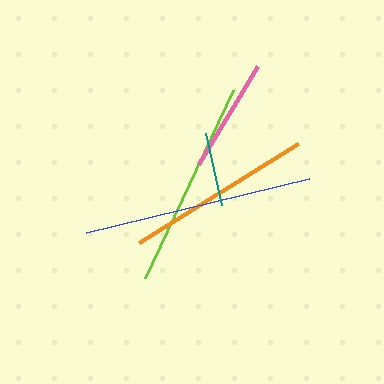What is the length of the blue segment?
The blue segment is approximately 229 pixels long.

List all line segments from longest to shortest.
From longest to shortest: blue, lime, orange, pink, teal.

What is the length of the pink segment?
The pink segment is approximately 114 pixels long.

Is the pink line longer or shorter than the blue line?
The blue line is longer than the pink line.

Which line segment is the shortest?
The teal line is the shortest at approximately 74 pixels.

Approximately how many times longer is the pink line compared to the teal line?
The pink line is approximately 1.5 times the length of the teal line.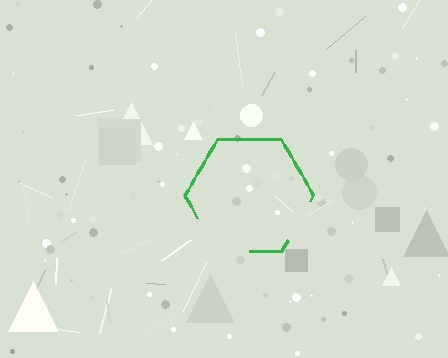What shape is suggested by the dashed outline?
The dashed outline suggests a hexagon.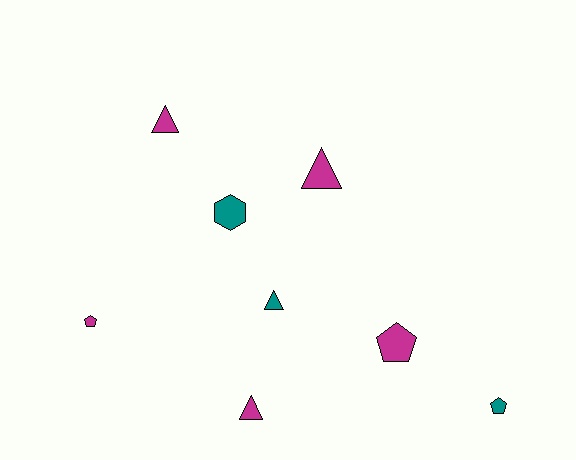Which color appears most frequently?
Magenta, with 5 objects.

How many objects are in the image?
There are 8 objects.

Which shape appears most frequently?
Triangle, with 4 objects.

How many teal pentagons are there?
There is 1 teal pentagon.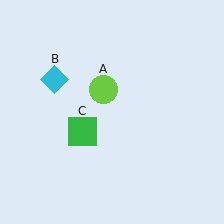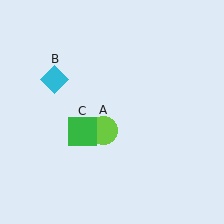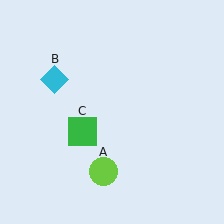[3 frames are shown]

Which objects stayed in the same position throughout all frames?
Cyan diamond (object B) and green square (object C) remained stationary.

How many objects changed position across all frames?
1 object changed position: lime circle (object A).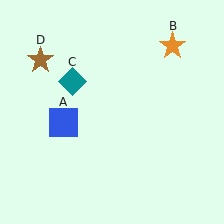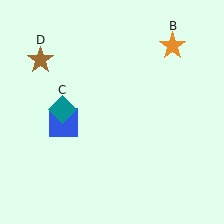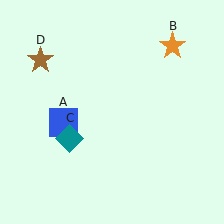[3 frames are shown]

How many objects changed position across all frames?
1 object changed position: teal diamond (object C).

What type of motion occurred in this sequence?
The teal diamond (object C) rotated counterclockwise around the center of the scene.